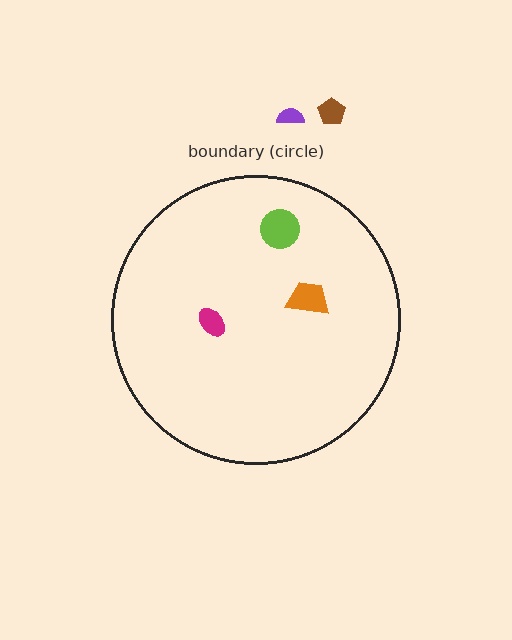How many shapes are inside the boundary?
3 inside, 2 outside.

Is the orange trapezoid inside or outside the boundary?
Inside.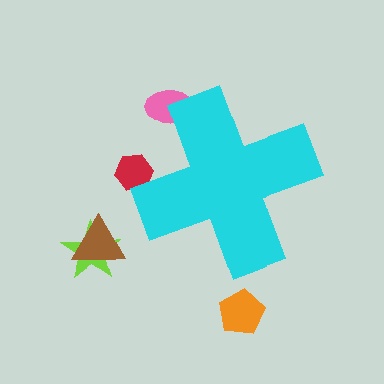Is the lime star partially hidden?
No, the lime star is fully visible.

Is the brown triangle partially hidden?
No, the brown triangle is fully visible.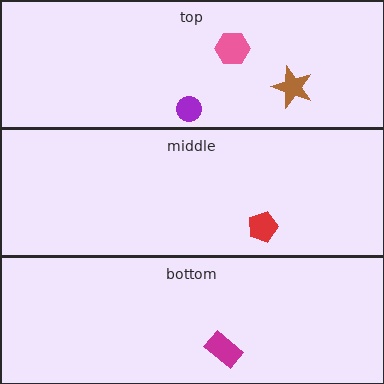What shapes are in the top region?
The purple circle, the pink hexagon, the brown star.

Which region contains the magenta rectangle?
The bottom region.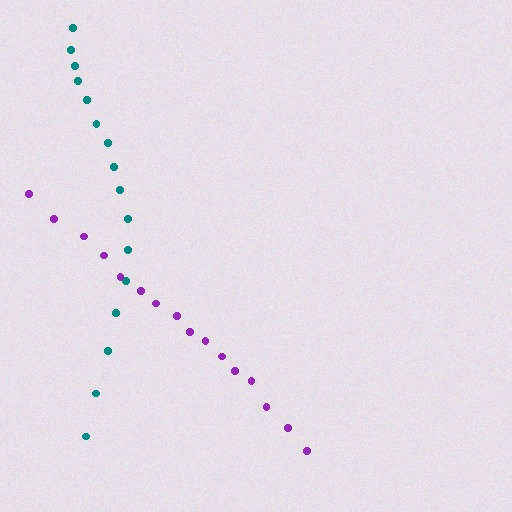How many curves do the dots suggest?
There are 2 distinct paths.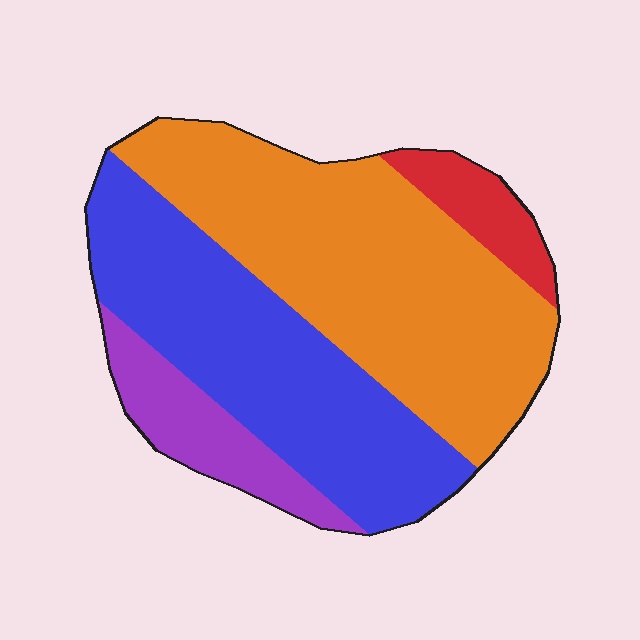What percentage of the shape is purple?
Purple covers around 10% of the shape.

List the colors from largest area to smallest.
From largest to smallest: orange, blue, purple, red.